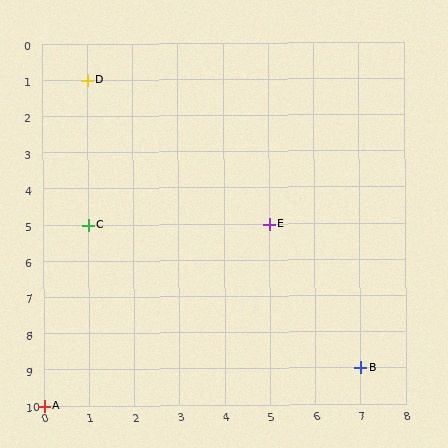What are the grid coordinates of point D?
Point D is at grid coordinates (1, 1).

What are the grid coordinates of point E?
Point E is at grid coordinates (5, 5).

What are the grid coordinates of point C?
Point C is at grid coordinates (1, 5).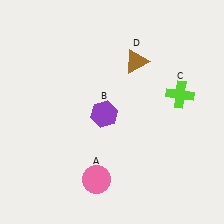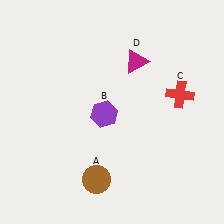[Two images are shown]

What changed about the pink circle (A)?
In Image 1, A is pink. In Image 2, it changed to brown.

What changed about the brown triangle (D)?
In Image 1, D is brown. In Image 2, it changed to magenta.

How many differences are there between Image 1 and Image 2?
There are 3 differences between the two images.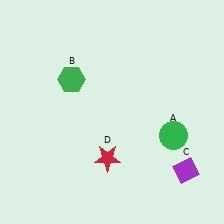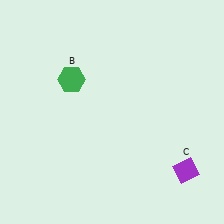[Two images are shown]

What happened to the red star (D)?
The red star (D) was removed in Image 2. It was in the bottom-left area of Image 1.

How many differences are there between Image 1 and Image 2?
There are 2 differences between the two images.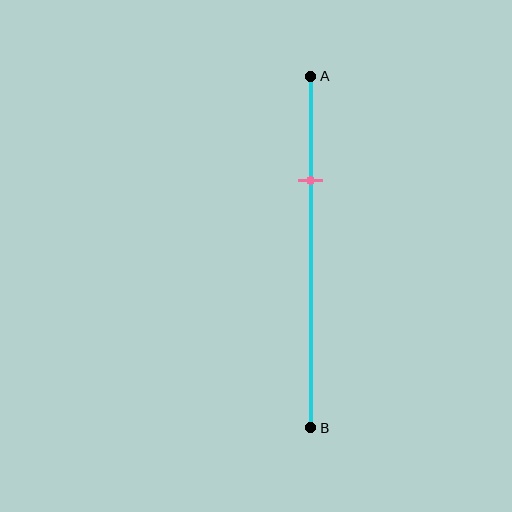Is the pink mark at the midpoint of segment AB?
No, the mark is at about 30% from A, not at the 50% midpoint.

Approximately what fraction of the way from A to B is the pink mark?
The pink mark is approximately 30% of the way from A to B.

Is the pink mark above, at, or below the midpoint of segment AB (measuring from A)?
The pink mark is above the midpoint of segment AB.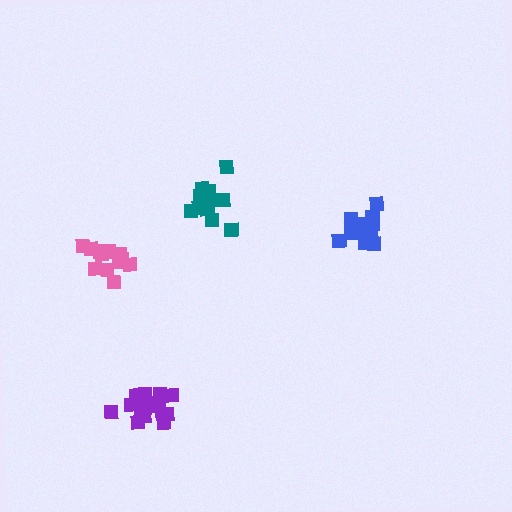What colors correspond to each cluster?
The clusters are colored: teal, purple, blue, pink.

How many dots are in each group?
Group 1: 13 dots, Group 2: 17 dots, Group 3: 14 dots, Group 4: 14 dots (58 total).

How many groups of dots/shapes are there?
There are 4 groups.